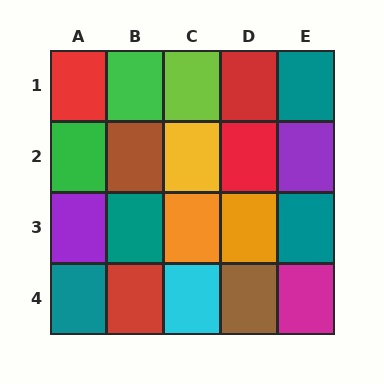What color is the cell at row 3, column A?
Purple.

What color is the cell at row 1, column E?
Teal.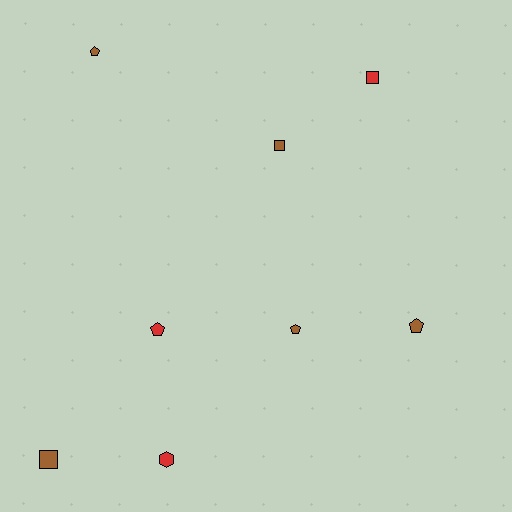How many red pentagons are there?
There is 1 red pentagon.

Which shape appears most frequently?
Pentagon, with 4 objects.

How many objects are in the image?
There are 8 objects.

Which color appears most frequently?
Brown, with 5 objects.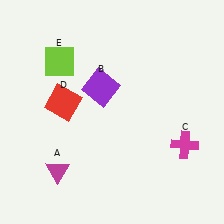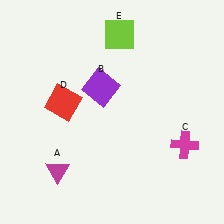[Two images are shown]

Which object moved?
The lime square (E) moved right.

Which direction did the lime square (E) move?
The lime square (E) moved right.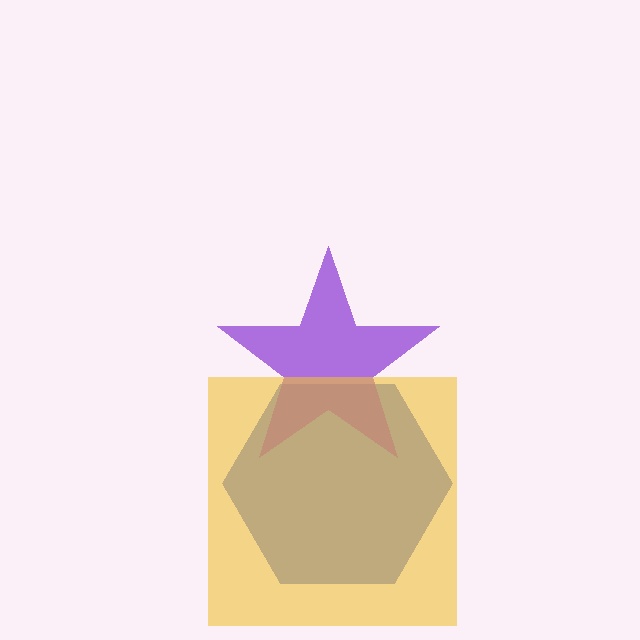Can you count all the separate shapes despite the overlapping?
Yes, there are 3 separate shapes.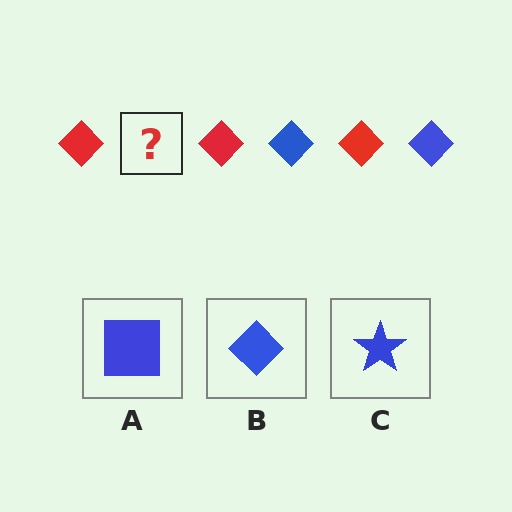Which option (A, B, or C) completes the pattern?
B.